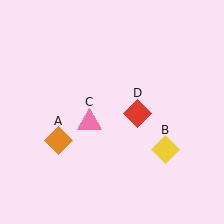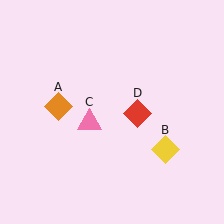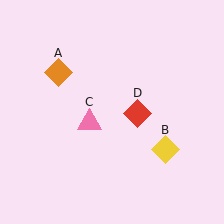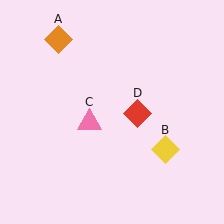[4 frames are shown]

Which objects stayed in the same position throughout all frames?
Yellow diamond (object B) and pink triangle (object C) and red diamond (object D) remained stationary.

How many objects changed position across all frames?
1 object changed position: orange diamond (object A).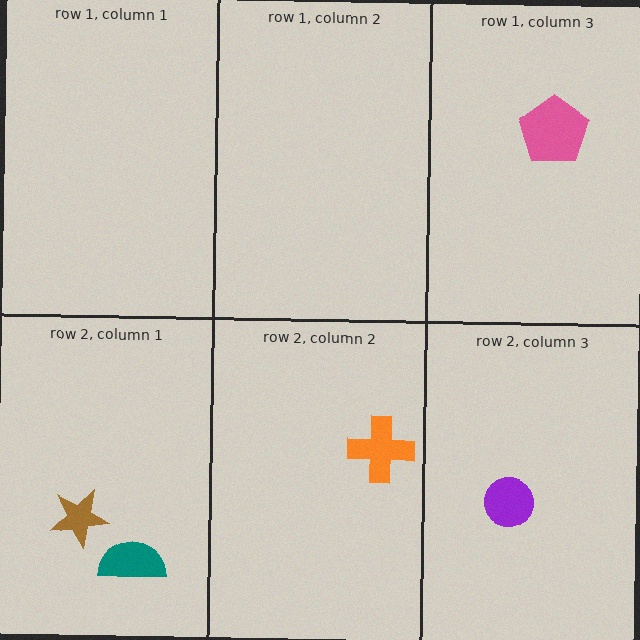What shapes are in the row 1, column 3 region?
The pink pentagon.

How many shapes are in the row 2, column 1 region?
2.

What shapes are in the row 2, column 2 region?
The orange cross.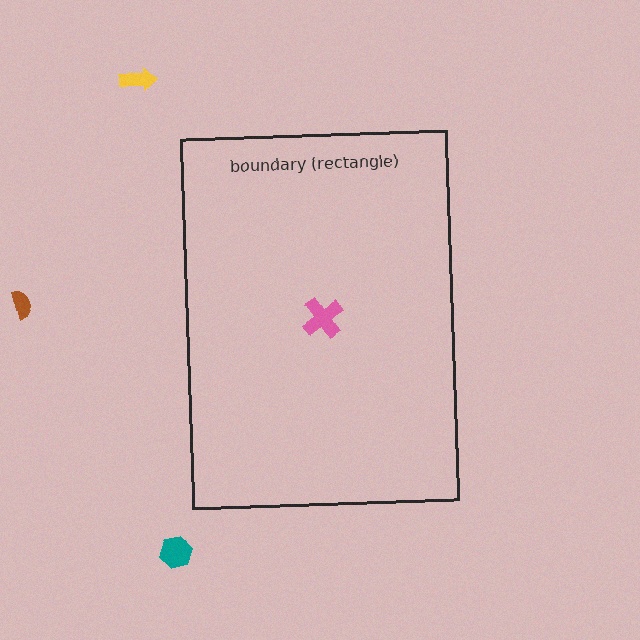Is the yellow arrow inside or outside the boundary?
Outside.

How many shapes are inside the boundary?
1 inside, 3 outside.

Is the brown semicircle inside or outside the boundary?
Outside.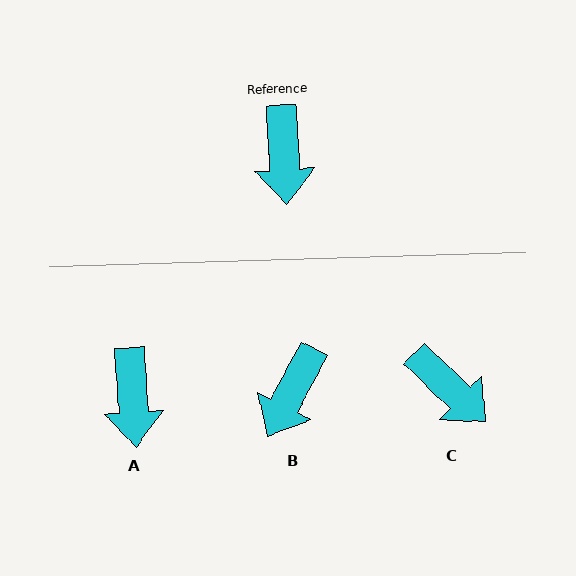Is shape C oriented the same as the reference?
No, it is off by about 43 degrees.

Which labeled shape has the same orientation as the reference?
A.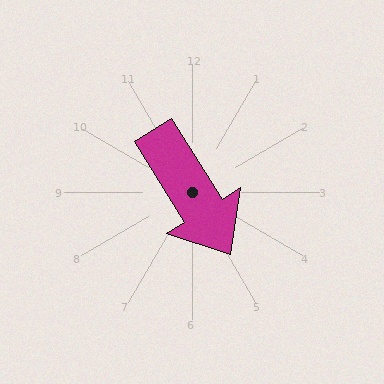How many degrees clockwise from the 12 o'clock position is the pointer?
Approximately 148 degrees.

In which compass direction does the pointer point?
Southeast.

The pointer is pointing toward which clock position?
Roughly 5 o'clock.